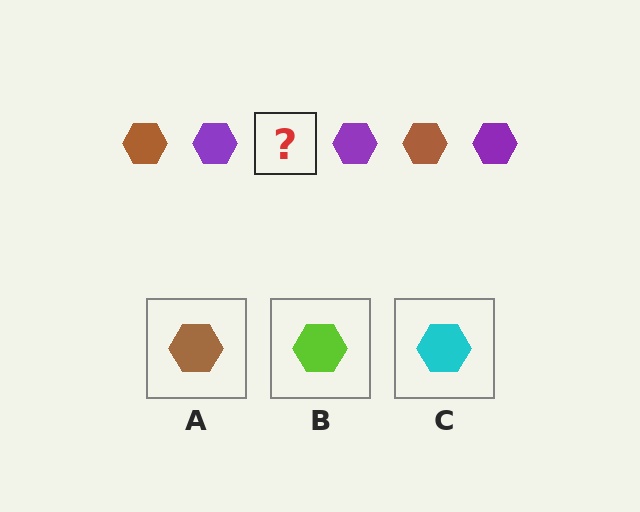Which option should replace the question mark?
Option A.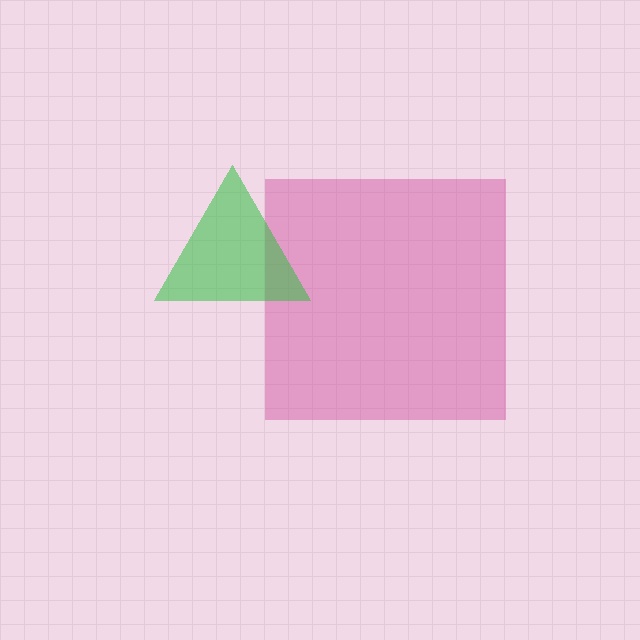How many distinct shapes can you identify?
There are 2 distinct shapes: a magenta square, a green triangle.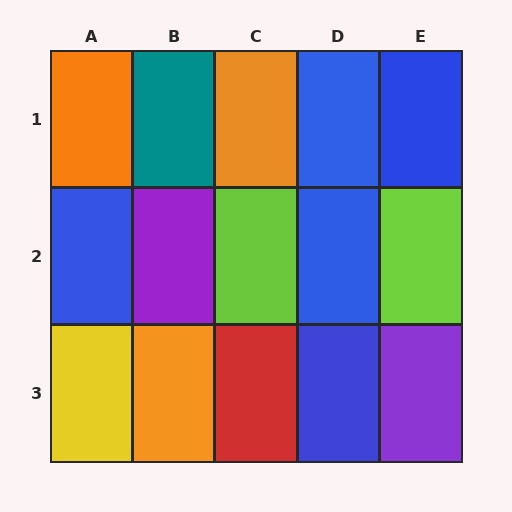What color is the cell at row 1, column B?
Teal.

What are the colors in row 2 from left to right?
Blue, purple, lime, blue, lime.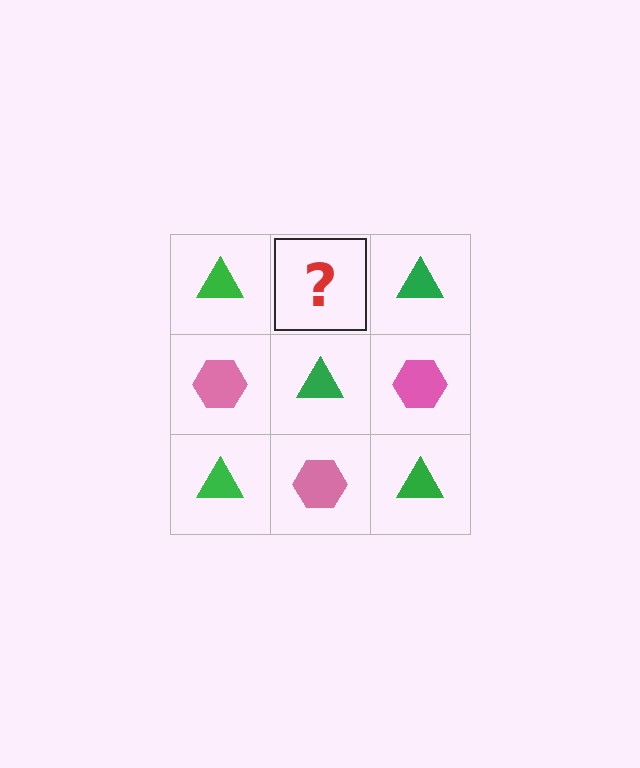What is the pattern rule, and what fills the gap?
The rule is that it alternates green triangle and pink hexagon in a checkerboard pattern. The gap should be filled with a pink hexagon.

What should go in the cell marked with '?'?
The missing cell should contain a pink hexagon.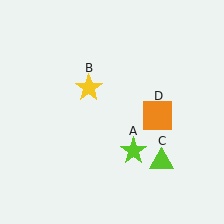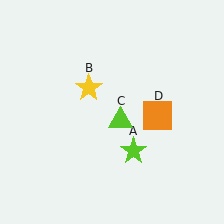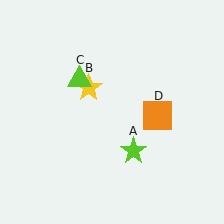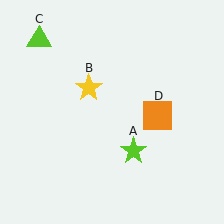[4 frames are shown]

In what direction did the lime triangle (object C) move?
The lime triangle (object C) moved up and to the left.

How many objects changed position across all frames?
1 object changed position: lime triangle (object C).